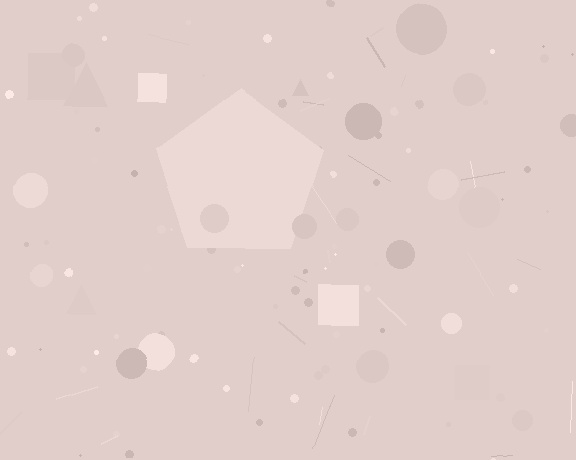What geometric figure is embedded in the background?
A pentagon is embedded in the background.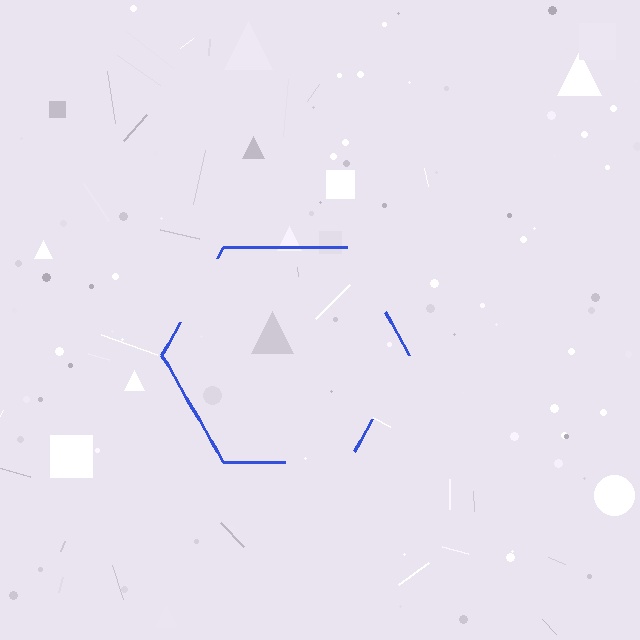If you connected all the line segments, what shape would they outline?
They would outline a hexagon.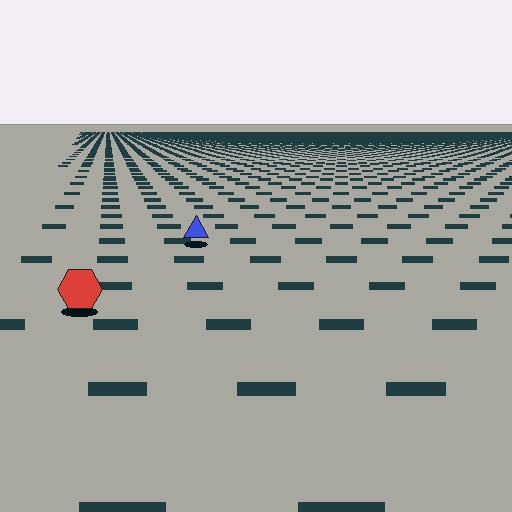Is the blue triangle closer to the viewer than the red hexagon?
No. The red hexagon is closer — you can tell from the texture gradient: the ground texture is coarser near it.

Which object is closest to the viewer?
The red hexagon is closest. The texture marks near it are larger and more spread out.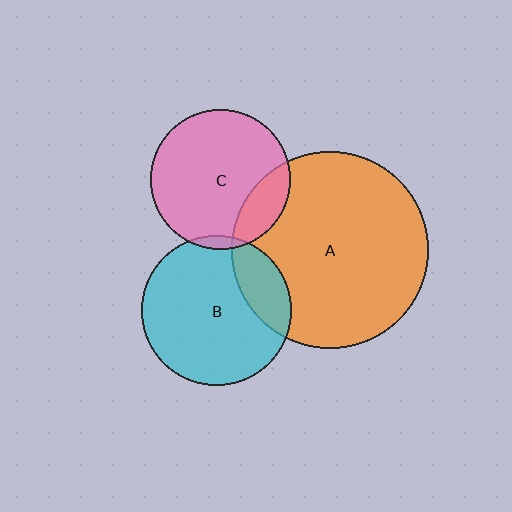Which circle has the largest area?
Circle A (orange).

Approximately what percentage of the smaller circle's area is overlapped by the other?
Approximately 5%.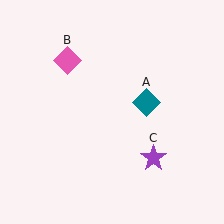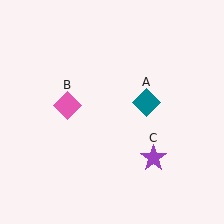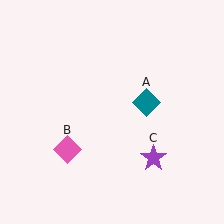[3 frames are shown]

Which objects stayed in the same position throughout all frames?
Teal diamond (object A) and purple star (object C) remained stationary.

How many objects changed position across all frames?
1 object changed position: pink diamond (object B).